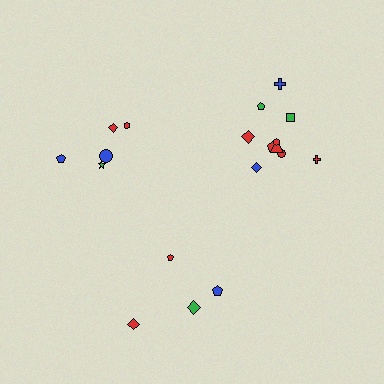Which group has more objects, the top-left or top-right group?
The top-right group.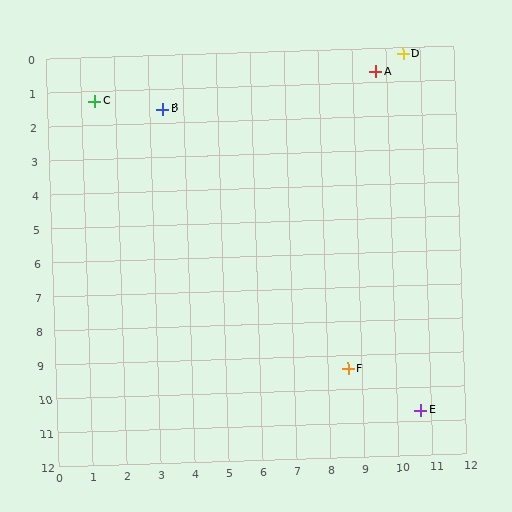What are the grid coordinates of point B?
Point B is at approximately (3.4, 1.6).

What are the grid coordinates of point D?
Point D is at approximately (10.5, 0.2).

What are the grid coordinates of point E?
Point E is at approximately (10.7, 10.7).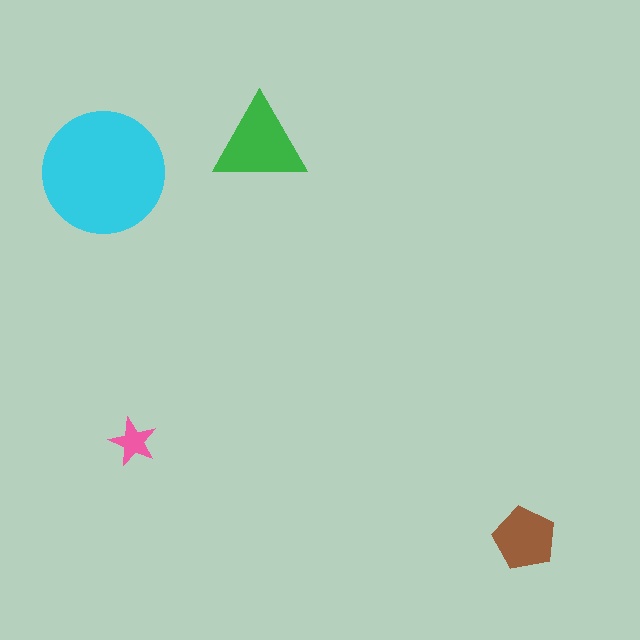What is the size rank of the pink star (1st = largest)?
4th.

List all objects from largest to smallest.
The cyan circle, the green triangle, the brown pentagon, the pink star.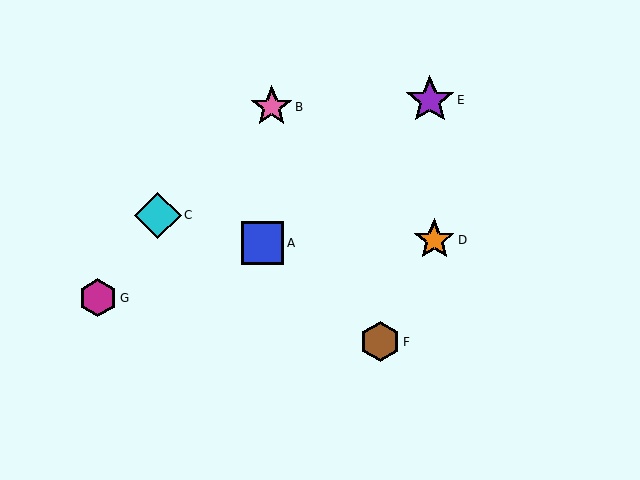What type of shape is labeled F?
Shape F is a brown hexagon.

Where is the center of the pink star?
The center of the pink star is at (272, 107).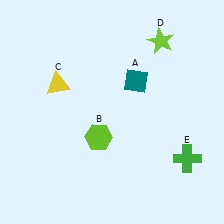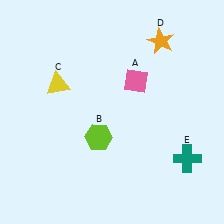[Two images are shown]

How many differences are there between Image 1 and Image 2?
There are 3 differences between the two images.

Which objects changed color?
A changed from teal to pink. D changed from lime to orange. E changed from green to teal.